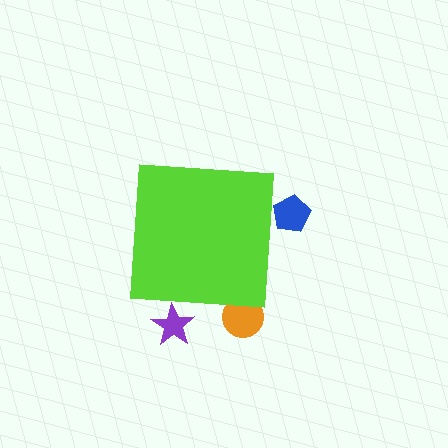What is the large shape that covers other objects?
A lime square.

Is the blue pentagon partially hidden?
Yes, the blue pentagon is partially hidden behind the lime square.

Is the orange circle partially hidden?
Yes, the orange circle is partially hidden behind the lime square.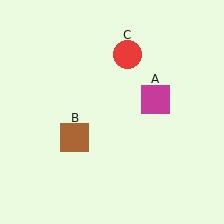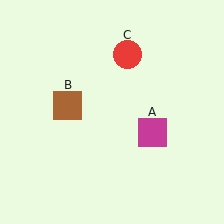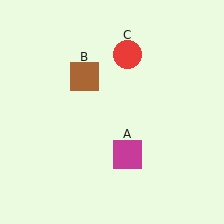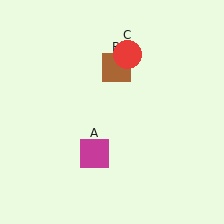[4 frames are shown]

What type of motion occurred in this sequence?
The magenta square (object A), brown square (object B) rotated clockwise around the center of the scene.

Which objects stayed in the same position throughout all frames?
Red circle (object C) remained stationary.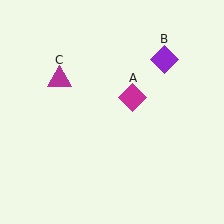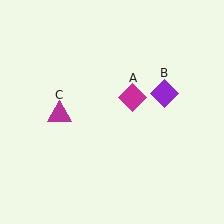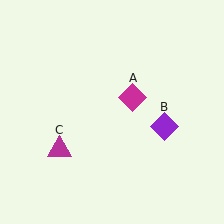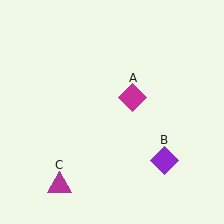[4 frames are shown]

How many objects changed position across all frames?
2 objects changed position: purple diamond (object B), magenta triangle (object C).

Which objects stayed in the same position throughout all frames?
Magenta diamond (object A) remained stationary.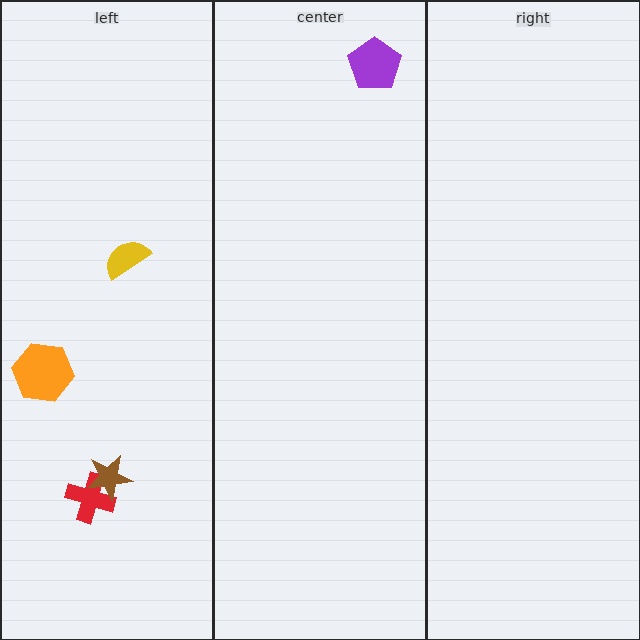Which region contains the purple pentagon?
The center region.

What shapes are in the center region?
The purple pentagon.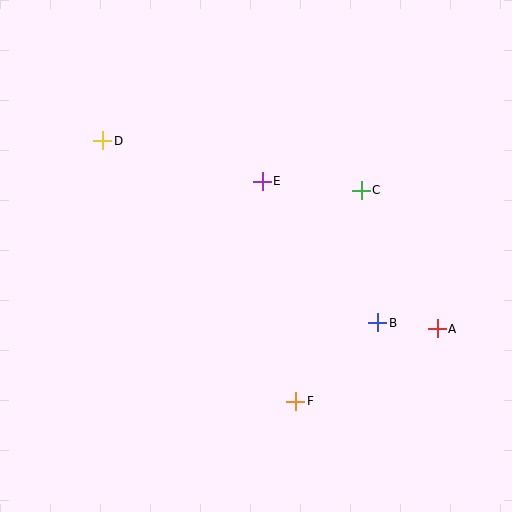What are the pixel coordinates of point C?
Point C is at (361, 190).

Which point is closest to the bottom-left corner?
Point F is closest to the bottom-left corner.